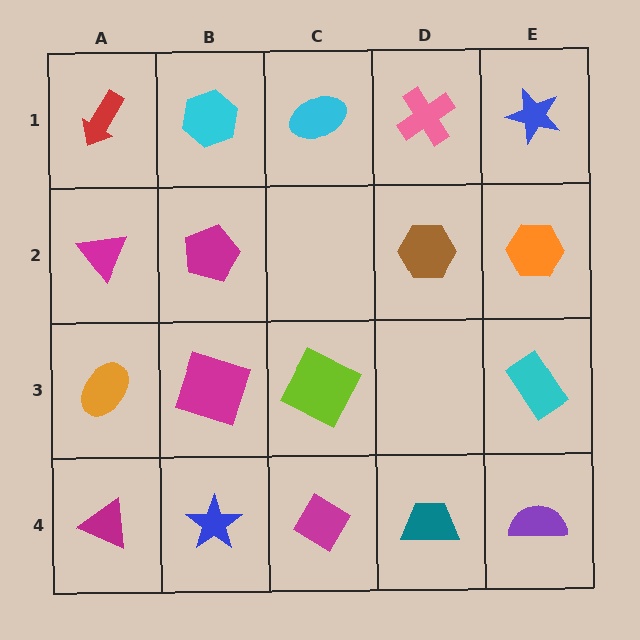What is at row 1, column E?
A blue star.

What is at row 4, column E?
A purple semicircle.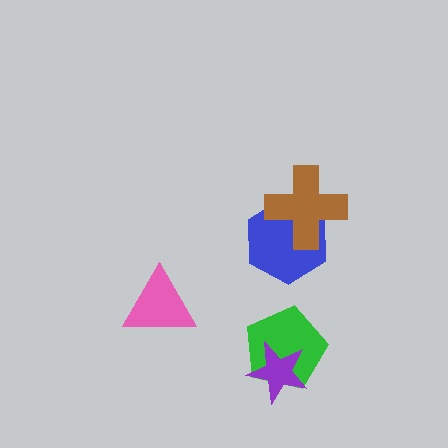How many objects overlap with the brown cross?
1 object overlaps with the brown cross.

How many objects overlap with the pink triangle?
0 objects overlap with the pink triangle.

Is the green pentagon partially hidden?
Yes, it is partially covered by another shape.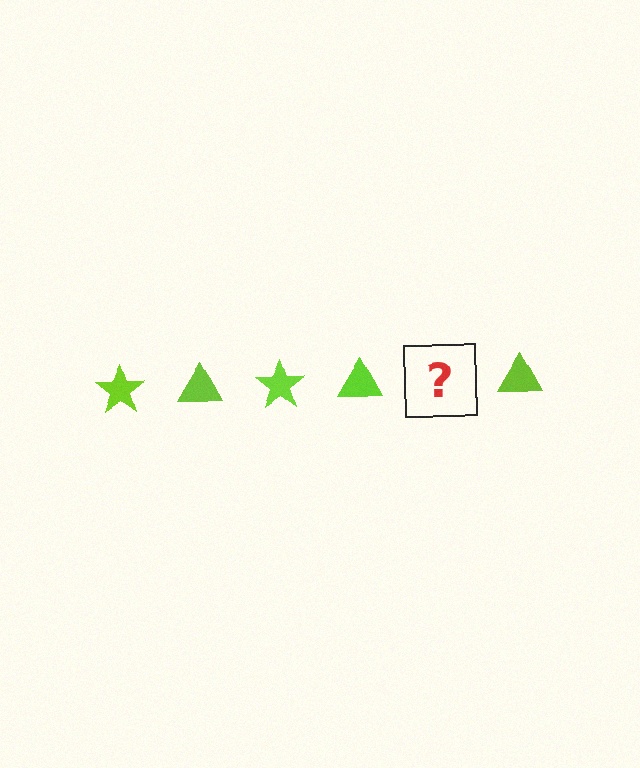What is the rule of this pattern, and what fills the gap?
The rule is that the pattern cycles through star, triangle shapes in lime. The gap should be filled with a lime star.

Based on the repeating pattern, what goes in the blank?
The blank should be a lime star.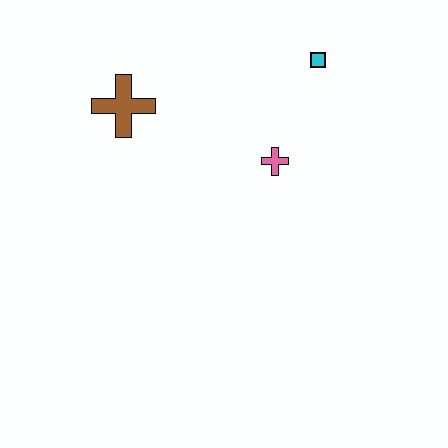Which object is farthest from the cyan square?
The brown cross is farthest from the cyan square.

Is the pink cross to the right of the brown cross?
Yes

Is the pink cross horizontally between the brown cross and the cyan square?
Yes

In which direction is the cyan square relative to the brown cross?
The cyan square is to the right of the brown cross.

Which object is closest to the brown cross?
The pink cross is closest to the brown cross.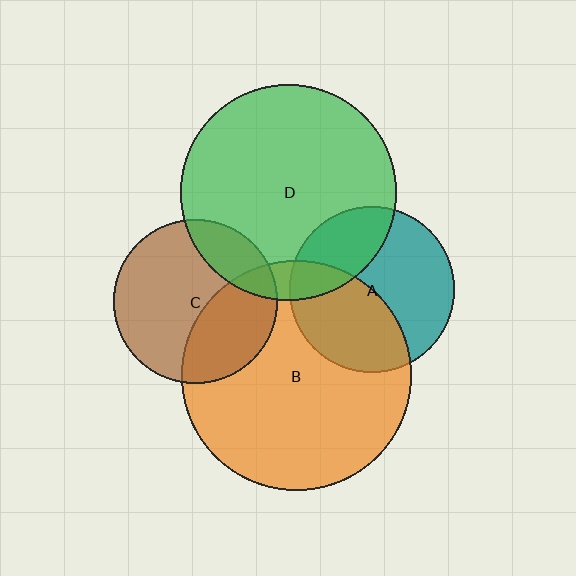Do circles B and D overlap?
Yes.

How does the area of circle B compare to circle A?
Approximately 1.9 times.